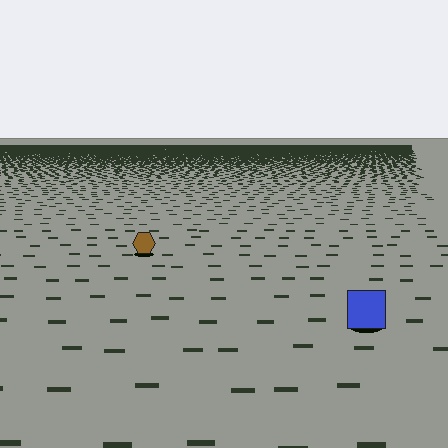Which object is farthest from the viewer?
The brown hexagon is farthest from the viewer. It appears smaller and the ground texture around it is denser.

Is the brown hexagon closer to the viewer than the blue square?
No. The blue square is closer — you can tell from the texture gradient: the ground texture is coarser near it.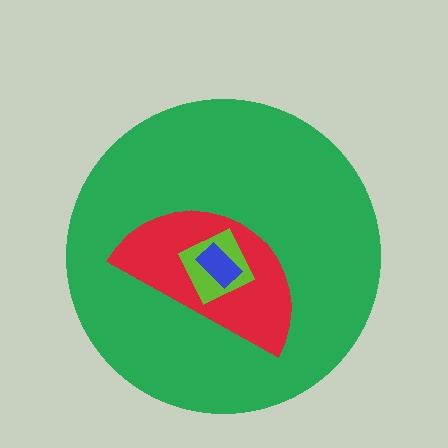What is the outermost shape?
The green circle.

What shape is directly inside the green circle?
The red semicircle.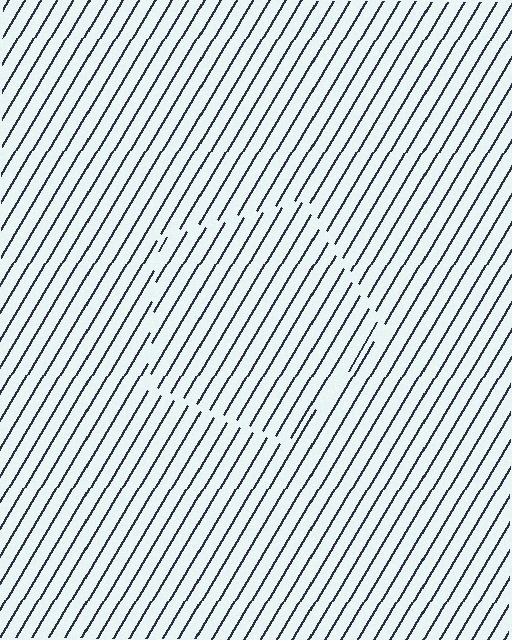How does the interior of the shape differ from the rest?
The interior of the shape contains the same grating, shifted by half a period — the contour is defined by the phase discontinuity where line-ends from the inner and outer gratings abut.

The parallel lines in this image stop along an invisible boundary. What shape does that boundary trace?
An illusory pentagon. The interior of the shape contains the same grating, shifted by half a period — the contour is defined by the phase discontinuity where line-ends from the inner and outer gratings abut.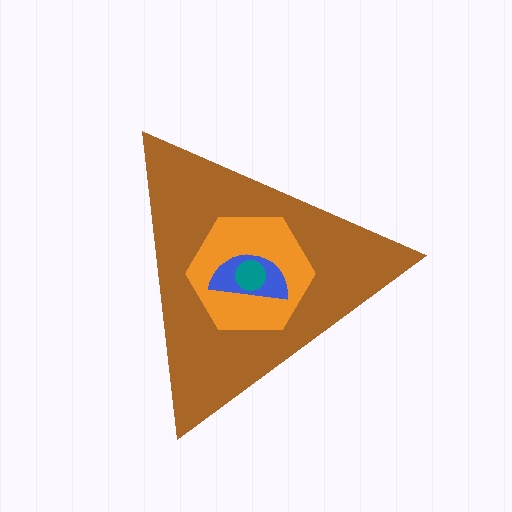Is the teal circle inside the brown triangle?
Yes.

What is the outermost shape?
The brown triangle.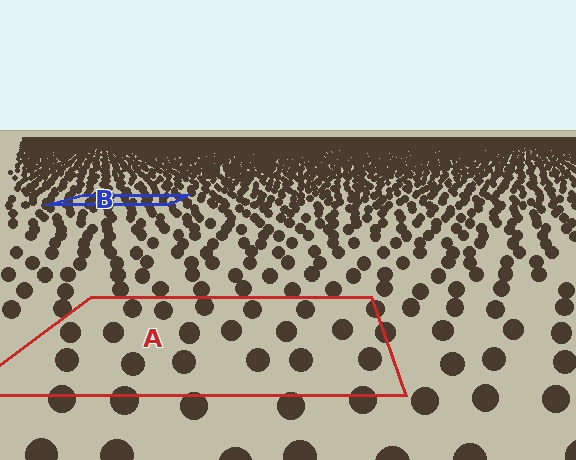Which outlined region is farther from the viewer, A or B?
Region B is farther from the viewer — the texture elements inside it appear smaller and more densely packed.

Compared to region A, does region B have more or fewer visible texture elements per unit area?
Region B has more texture elements per unit area — they are packed more densely because it is farther away.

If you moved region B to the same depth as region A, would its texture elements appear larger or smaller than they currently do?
They would appear larger. At a closer depth, the same texture elements are projected at a bigger on-screen size.